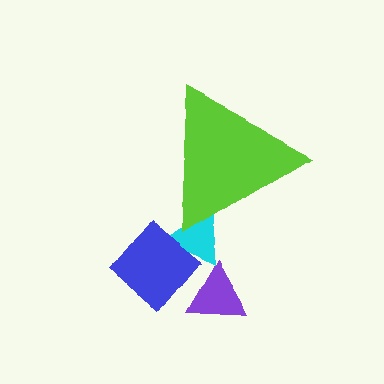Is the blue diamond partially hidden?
No, the blue diamond is fully visible.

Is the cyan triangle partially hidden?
Yes, the cyan triangle is partially hidden behind the lime triangle.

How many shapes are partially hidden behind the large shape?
1 shape is partially hidden.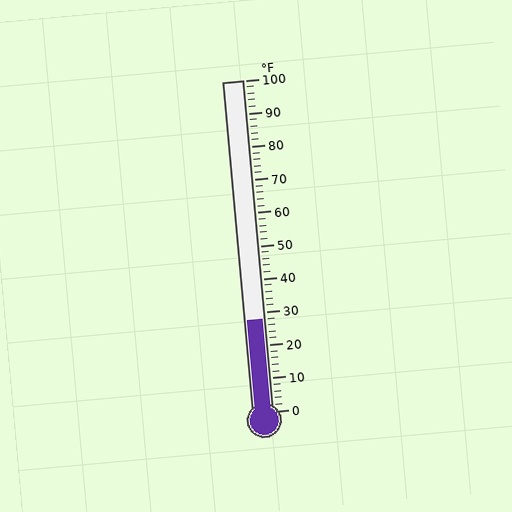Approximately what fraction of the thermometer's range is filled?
The thermometer is filled to approximately 30% of its range.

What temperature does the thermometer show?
The thermometer shows approximately 28°F.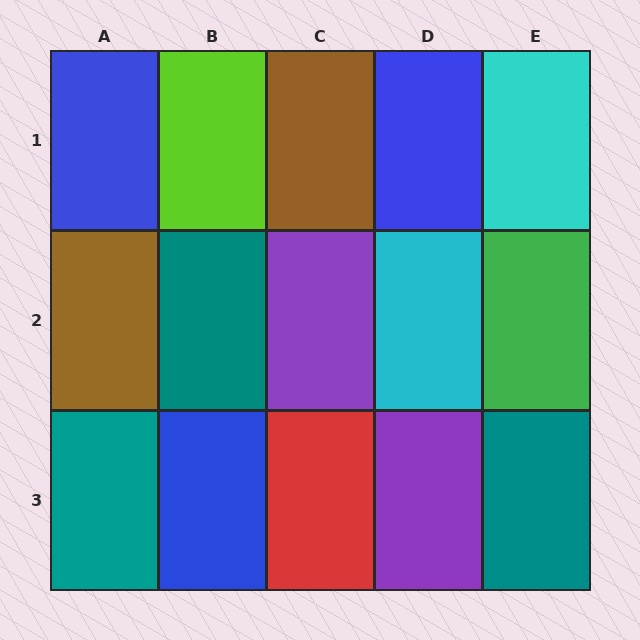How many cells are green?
1 cell is green.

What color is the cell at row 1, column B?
Lime.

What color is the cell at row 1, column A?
Blue.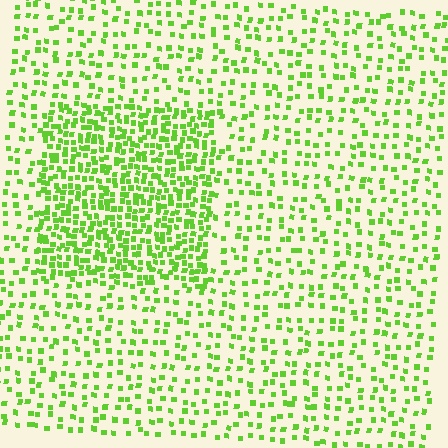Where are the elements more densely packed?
The elements are more densely packed inside the rectangle boundary.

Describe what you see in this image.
The image contains small lime elements arranged at two different densities. A rectangle-shaped region is visible where the elements are more densely packed than the surrounding area.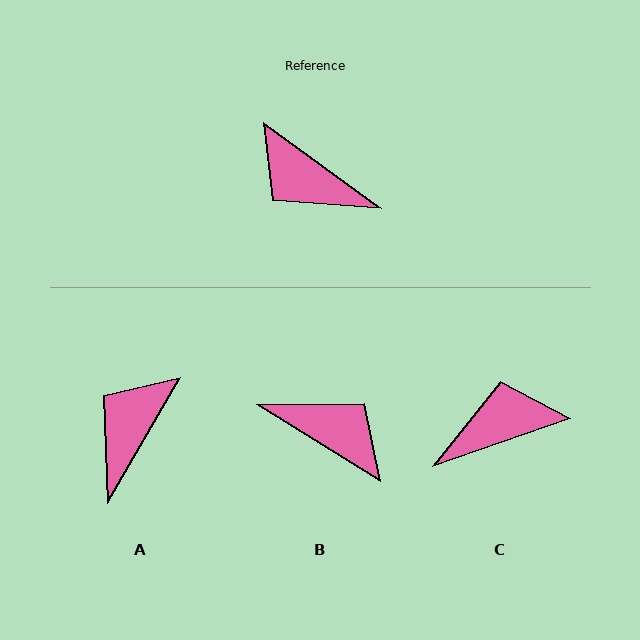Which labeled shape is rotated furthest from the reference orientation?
B, about 176 degrees away.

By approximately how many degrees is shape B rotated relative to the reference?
Approximately 176 degrees clockwise.